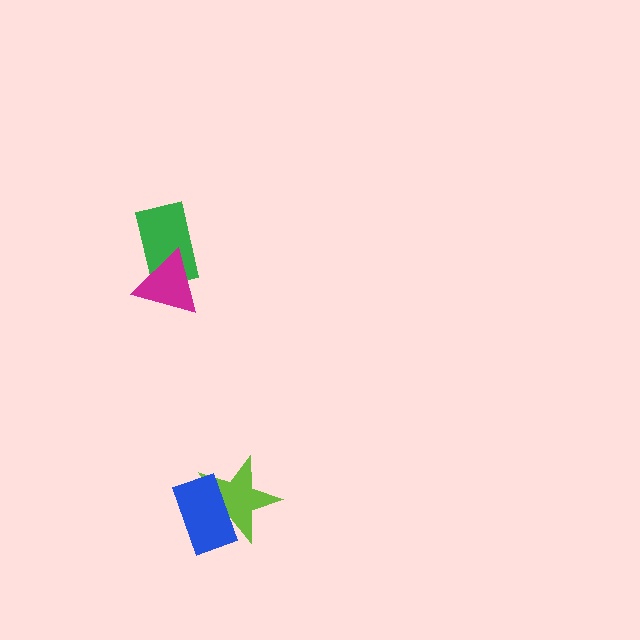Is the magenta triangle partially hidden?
No, no other shape covers it.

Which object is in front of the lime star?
The blue rectangle is in front of the lime star.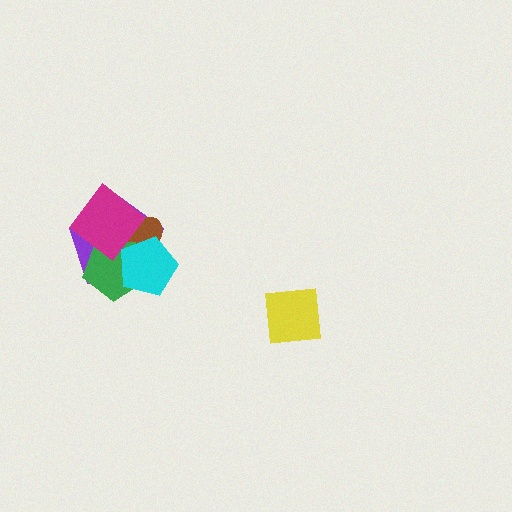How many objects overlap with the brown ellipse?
4 objects overlap with the brown ellipse.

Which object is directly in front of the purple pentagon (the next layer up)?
The brown ellipse is directly in front of the purple pentagon.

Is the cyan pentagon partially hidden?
No, no other shape covers it.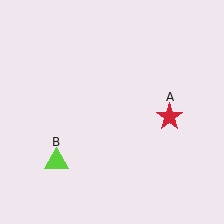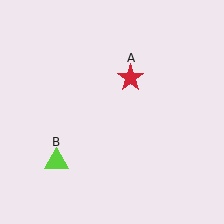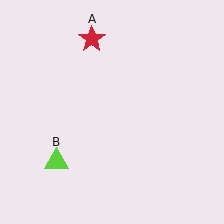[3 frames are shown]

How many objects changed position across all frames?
1 object changed position: red star (object A).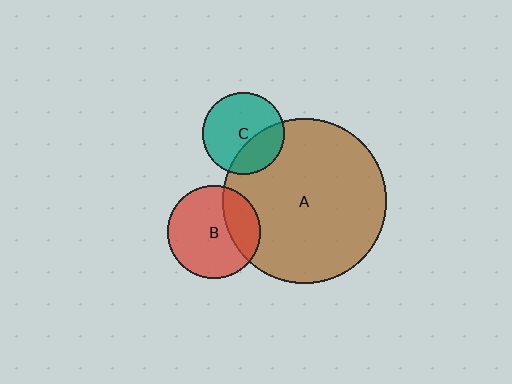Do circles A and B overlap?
Yes.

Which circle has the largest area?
Circle A (brown).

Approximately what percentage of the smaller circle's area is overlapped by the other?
Approximately 30%.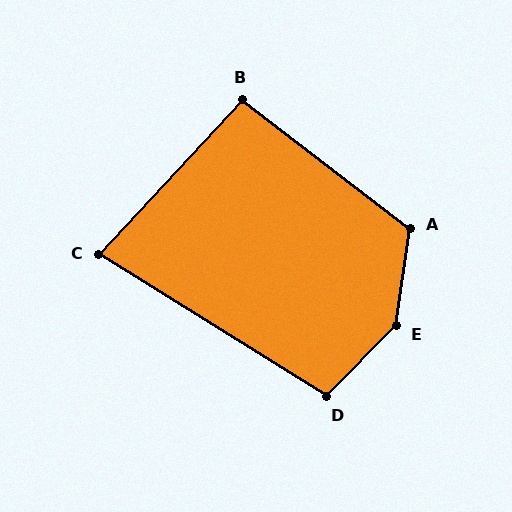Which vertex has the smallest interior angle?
C, at approximately 79 degrees.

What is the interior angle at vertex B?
Approximately 95 degrees (obtuse).